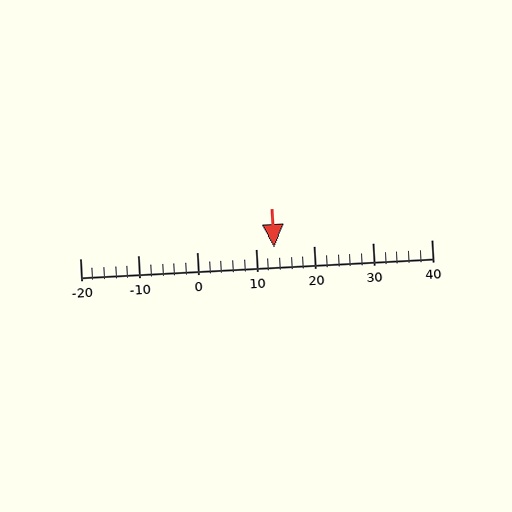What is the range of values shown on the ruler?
The ruler shows values from -20 to 40.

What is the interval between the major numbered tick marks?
The major tick marks are spaced 10 units apart.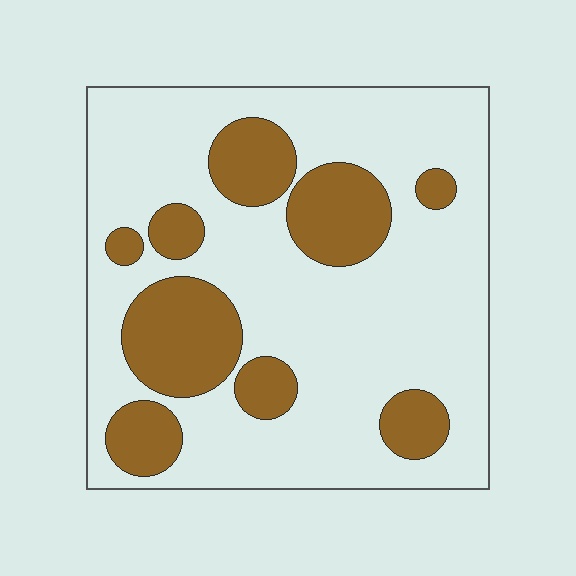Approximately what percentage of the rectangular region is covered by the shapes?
Approximately 25%.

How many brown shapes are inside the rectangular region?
9.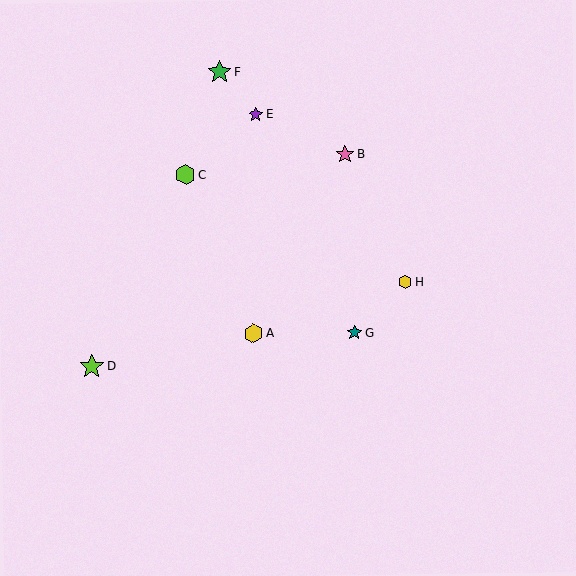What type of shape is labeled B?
Shape B is a pink star.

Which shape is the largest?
The lime star (labeled D) is the largest.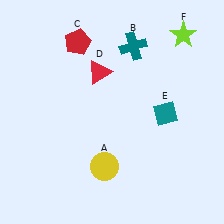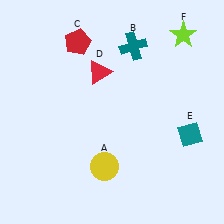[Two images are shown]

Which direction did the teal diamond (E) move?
The teal diamond (E) moved right.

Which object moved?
The teal diamond (E) moved right.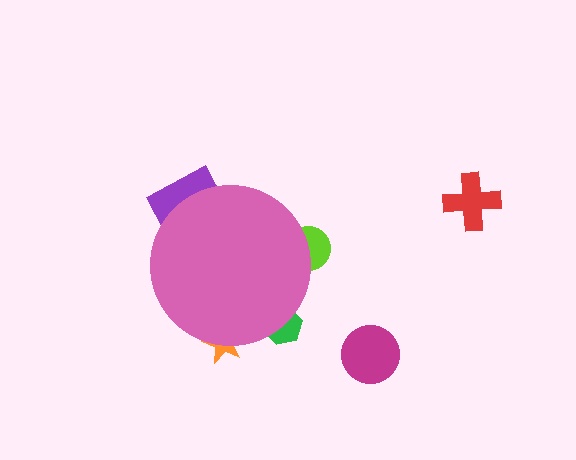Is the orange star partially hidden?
Yes, the orange star is partially hidden behind the pink circle.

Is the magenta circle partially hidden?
No, the magenta circle is fully visible.